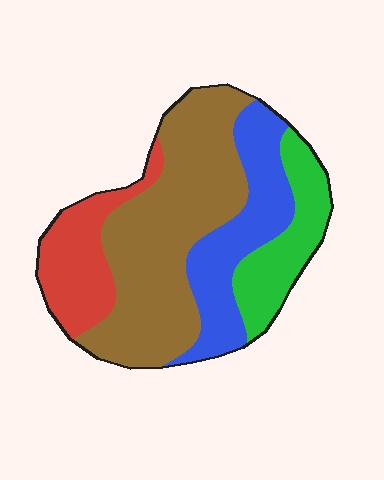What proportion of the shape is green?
Green takes up about one sixth (1/6) of the shape.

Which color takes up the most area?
Brown, at roughly 45%.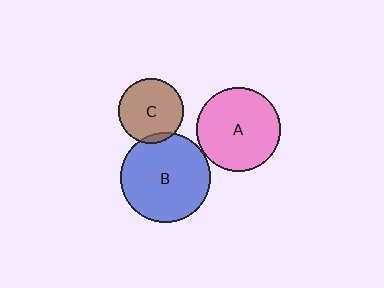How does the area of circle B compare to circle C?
Approximately 1.9 times.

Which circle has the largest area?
Circle B (blue).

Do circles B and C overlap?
Yes.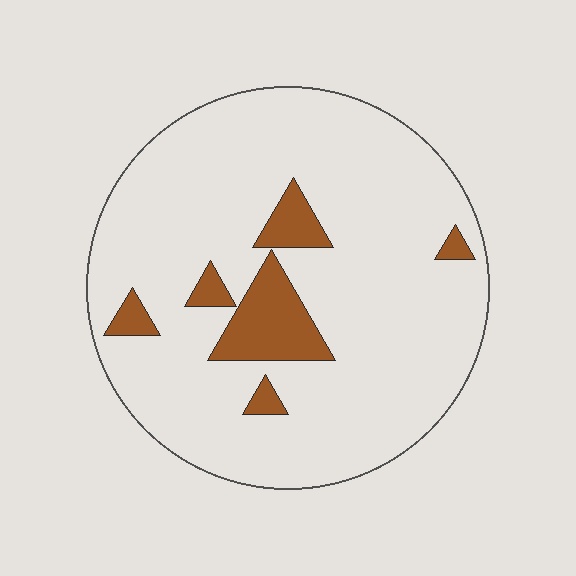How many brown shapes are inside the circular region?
6.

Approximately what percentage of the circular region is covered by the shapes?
Approximately 10%.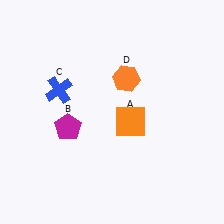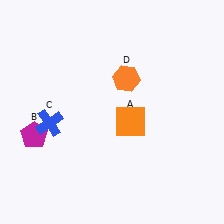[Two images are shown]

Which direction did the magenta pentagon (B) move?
The magenta pentagon (B) moved left.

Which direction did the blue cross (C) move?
The blue cross (C) moved down.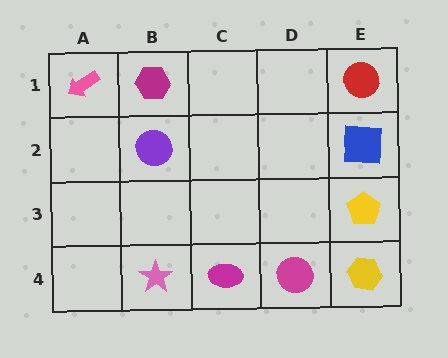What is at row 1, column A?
A pink arrow.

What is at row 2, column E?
A blue square.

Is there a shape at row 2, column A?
No, that cell is empty.